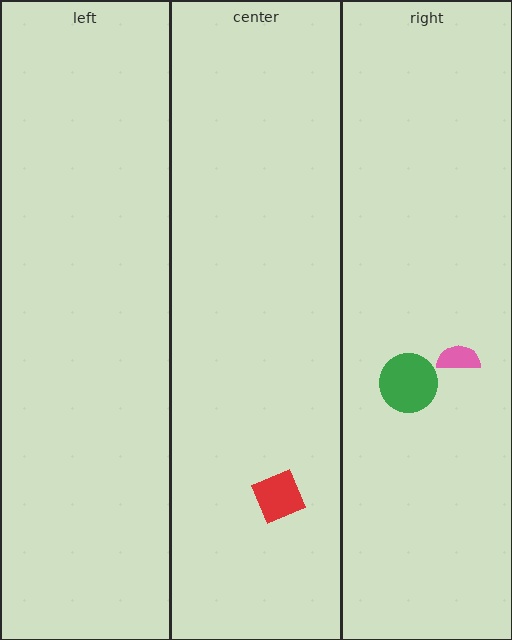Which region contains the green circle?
The right region.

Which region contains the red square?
The center region.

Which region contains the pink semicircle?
The right region.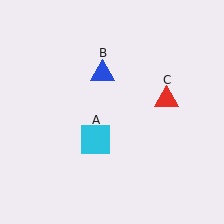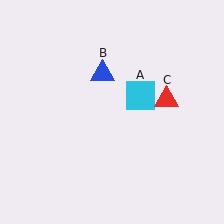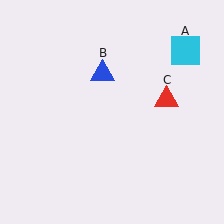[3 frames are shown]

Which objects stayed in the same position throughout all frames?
Blue triangle (object B) and red triangle (object C) remained stationary.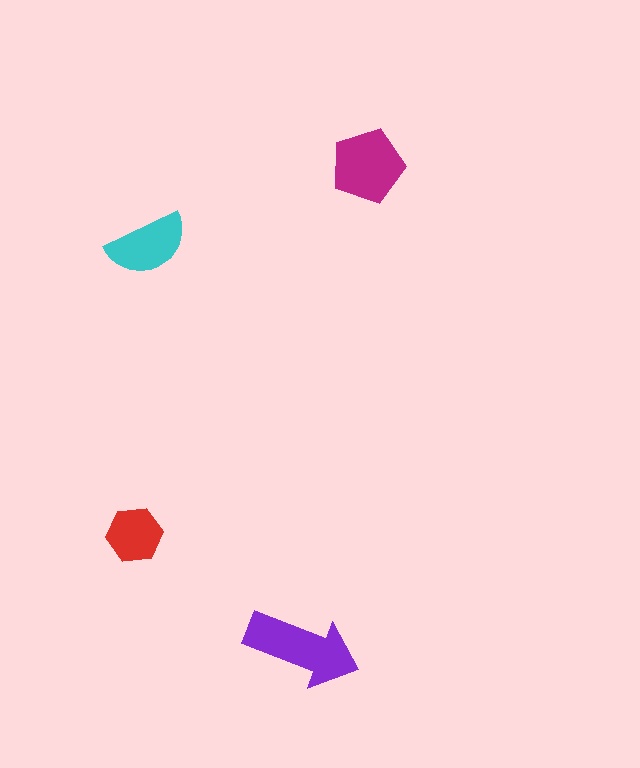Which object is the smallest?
The red hexagon.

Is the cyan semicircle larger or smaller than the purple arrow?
Smaller.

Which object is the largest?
The purple arrow.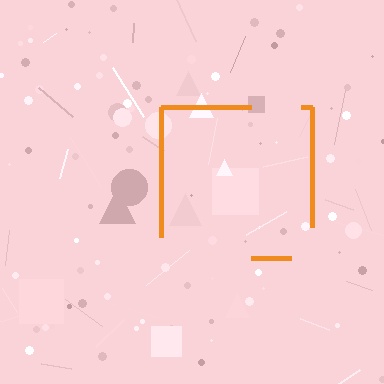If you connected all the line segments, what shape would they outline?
They would outline a square.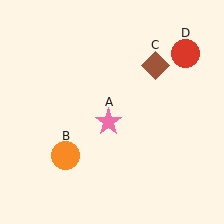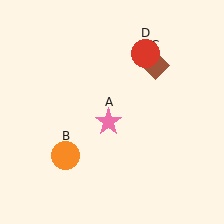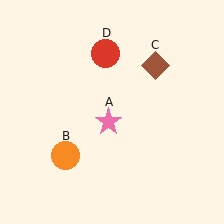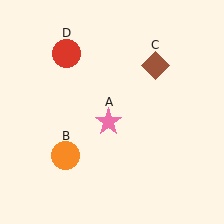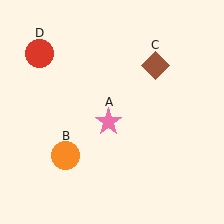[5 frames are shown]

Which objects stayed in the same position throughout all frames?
Pink star (object A) and orange circle (object B) and brown diamond (object C) remained stationary.